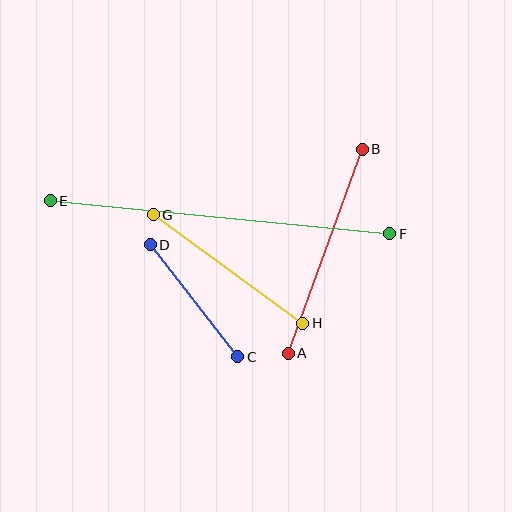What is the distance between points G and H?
The distance is approximately 184 pixels.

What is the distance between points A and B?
The distance is approximately 217 pixels.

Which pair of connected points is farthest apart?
Points E and F are farthest apart.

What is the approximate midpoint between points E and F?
The midpoint is at approximately (220, 217) pixels.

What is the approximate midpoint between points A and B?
The midpoint is at approximately (325, 251) pixels.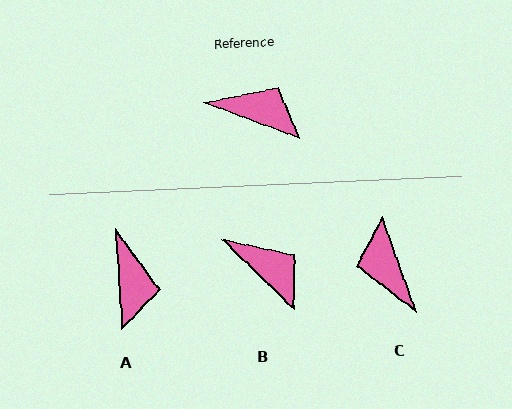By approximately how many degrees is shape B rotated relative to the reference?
Approximately 23 degrees clockwise.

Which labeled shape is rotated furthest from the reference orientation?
C, about 130 degrees away.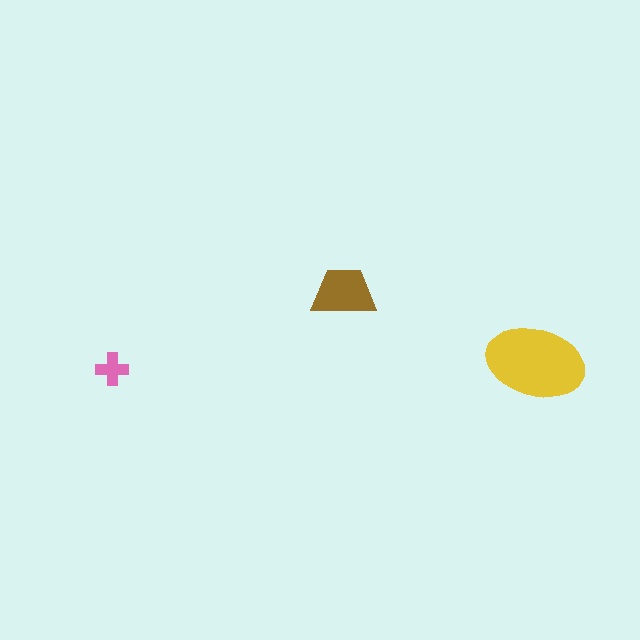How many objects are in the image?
There are 3 objects in the image.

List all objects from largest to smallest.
The yellow ellipse, the brown trapezoid, the pink cross.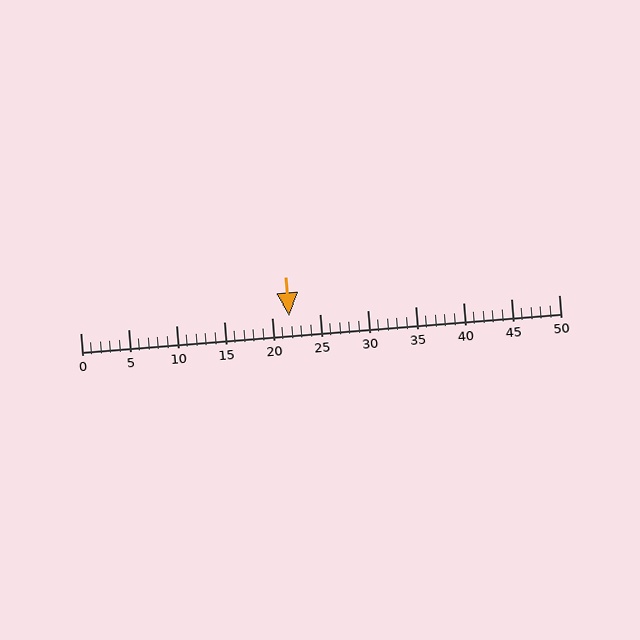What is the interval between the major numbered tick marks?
The major tick marks are spaced 5 units apart.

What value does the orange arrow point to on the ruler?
The orange arrow points to approximately 22.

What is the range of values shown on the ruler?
The ruler shows values from 0 to 50.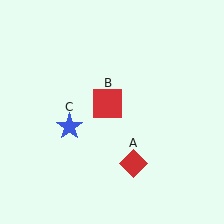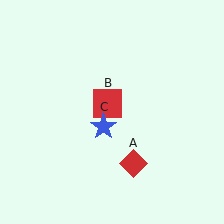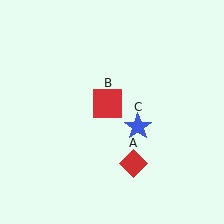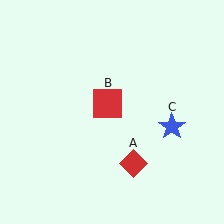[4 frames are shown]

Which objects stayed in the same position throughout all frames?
Red diamond (object A) and red square (object B) remained stationary.